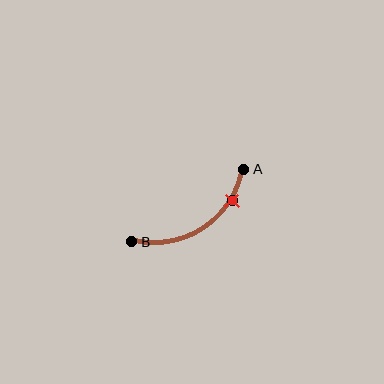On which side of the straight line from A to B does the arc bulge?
The arc bulges below the straight line connecting A and B.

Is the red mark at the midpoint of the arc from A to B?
No. The red mark lies on the arc but is closer to endpoint A. The arc midpoint would be at the point on the curve equidistant along the arc from both A and B.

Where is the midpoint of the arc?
The arc midpoint is the point on the curve farthest from the straight line joining A and B. It sits below that line.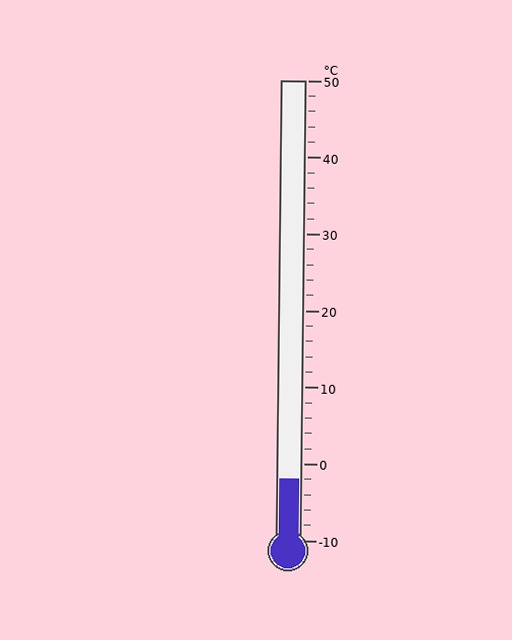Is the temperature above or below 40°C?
The temperature is below 40°C.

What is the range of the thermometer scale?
The thermometer scale ranges from -10°C to 50°C.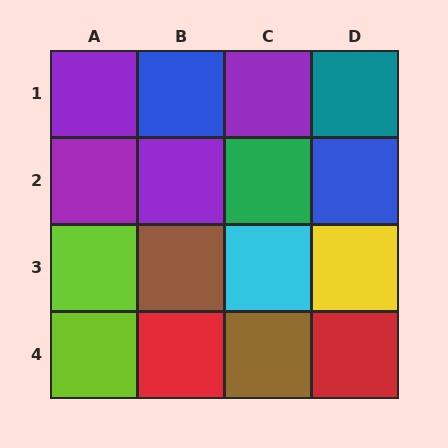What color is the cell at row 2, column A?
Purple.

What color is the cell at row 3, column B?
Brown.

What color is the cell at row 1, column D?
Teal.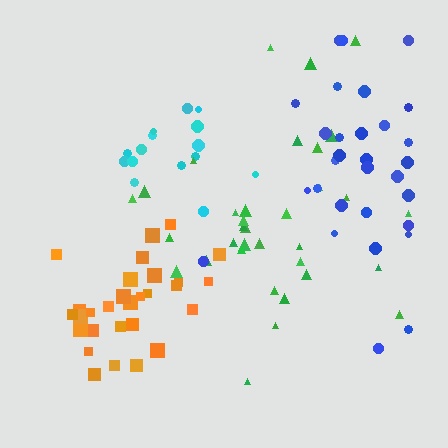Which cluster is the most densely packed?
Cyan.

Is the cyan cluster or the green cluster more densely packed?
Cyan.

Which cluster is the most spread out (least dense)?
Blue.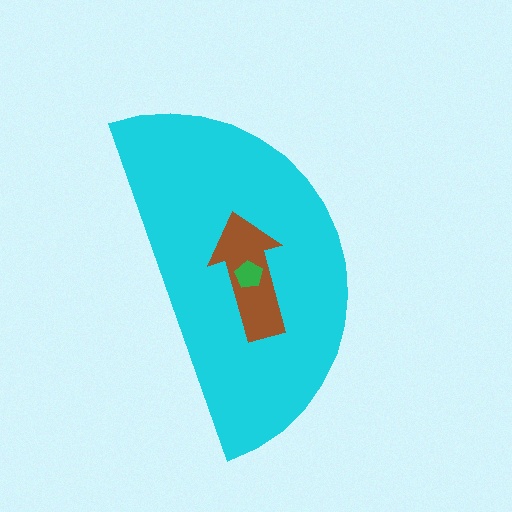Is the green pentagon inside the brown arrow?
Yes.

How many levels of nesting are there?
3.